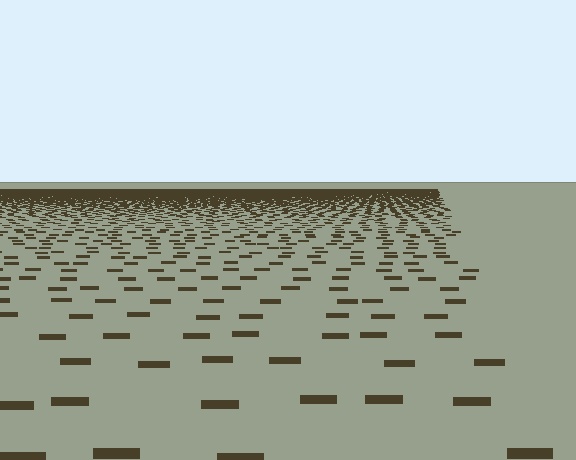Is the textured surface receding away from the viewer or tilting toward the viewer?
The surface is receding away from the viewer. Texture elements get smaller and denser toward the top.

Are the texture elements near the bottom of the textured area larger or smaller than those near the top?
Larger. Near the bottom, elements are closer to the viewer and appear at a bigger on-screen size.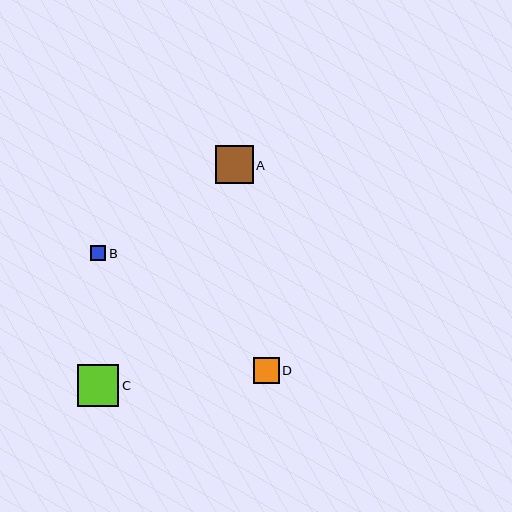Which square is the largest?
Square C is the largest with a size of approximately 41 pixels.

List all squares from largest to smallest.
From largest to smallest: C, A, D, B.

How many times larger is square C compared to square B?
Square C is approximately 2.7 times the size of square B.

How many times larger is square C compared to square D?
Square C is approximately 1.6 times the size of square D.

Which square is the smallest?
Square B is the smallest with a size of approximately 15 pixels.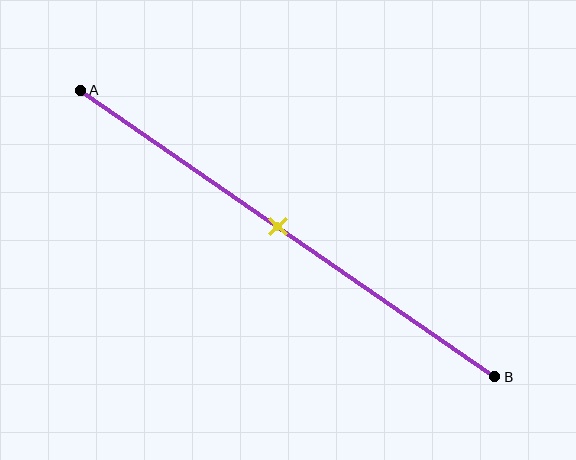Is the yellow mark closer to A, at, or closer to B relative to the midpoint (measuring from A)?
The yellow mark is approximately at the midpoint of segment AB.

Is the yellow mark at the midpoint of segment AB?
Yes, the mark is approximately at the midpoint.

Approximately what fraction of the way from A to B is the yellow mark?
The yellow mark is approximately 50% of the way from A to B.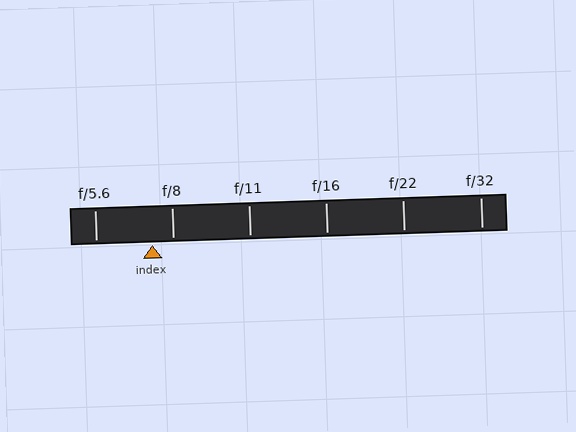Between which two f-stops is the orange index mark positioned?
The index mark is between f/5.6 and f/8.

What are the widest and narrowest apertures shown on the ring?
The widest aperture shown is f/5.6 and the narrowest is f/32.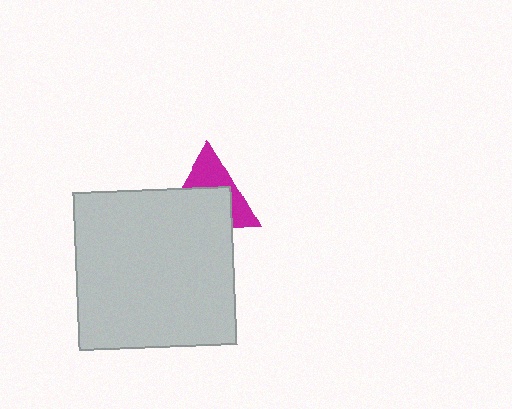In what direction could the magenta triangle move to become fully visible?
The magenta triangle could move up. That would shift it out from behind the light gray square entirely.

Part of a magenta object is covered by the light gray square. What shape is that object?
It is a triangle.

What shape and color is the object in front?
The object in front is a light gray square.